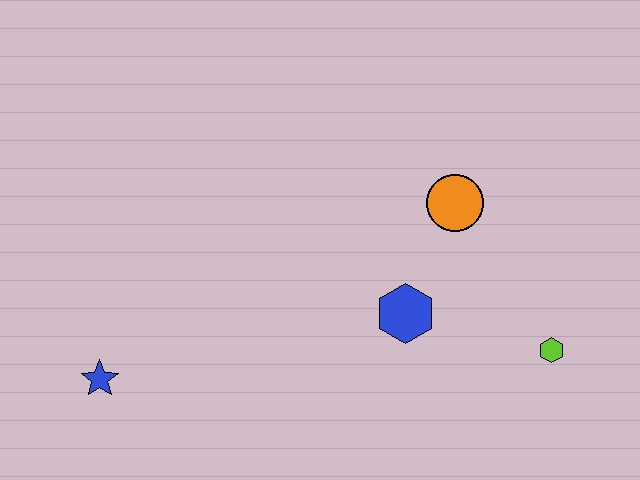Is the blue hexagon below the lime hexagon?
No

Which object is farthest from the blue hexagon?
The blue star is farthest from the blue hexagon.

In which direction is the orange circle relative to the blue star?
The orange circle is to the right of the blue star.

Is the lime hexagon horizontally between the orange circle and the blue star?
No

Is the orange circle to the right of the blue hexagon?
Yes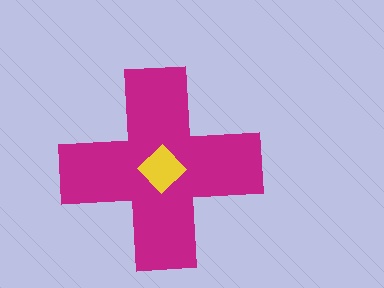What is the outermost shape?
The magenta cross.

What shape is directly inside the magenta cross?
The yellow diamond.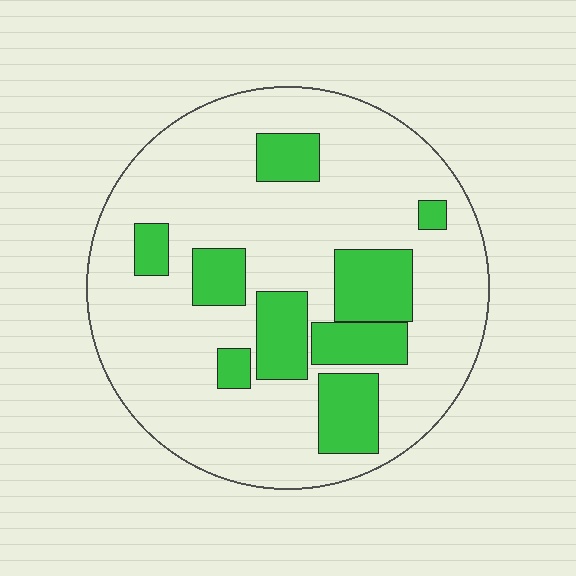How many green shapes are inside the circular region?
9.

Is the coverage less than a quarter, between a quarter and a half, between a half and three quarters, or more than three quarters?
Less than a quarter.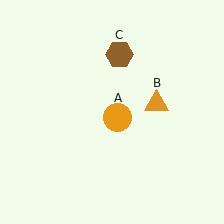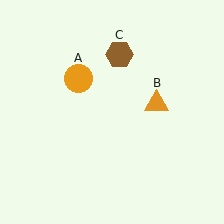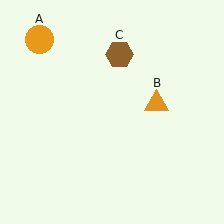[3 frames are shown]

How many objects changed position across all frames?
1 object changed position: orange circle (object A).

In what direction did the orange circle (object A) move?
The orange circle (object A) moved up and to the left.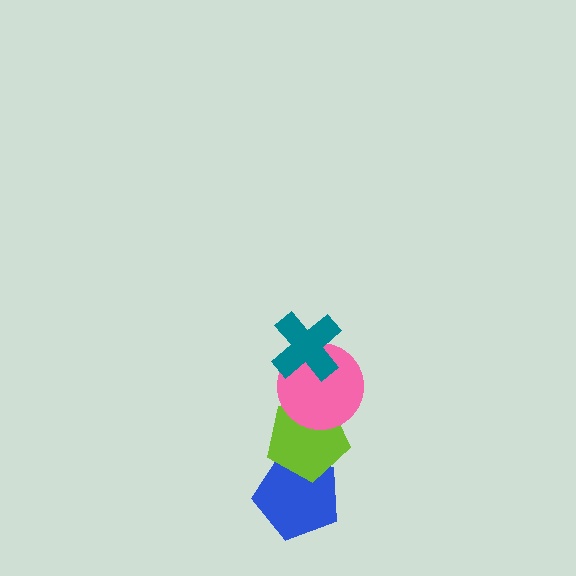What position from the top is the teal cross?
The teal cross is 1st from the top.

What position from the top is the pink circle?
The pink circle is 2nd from the top.